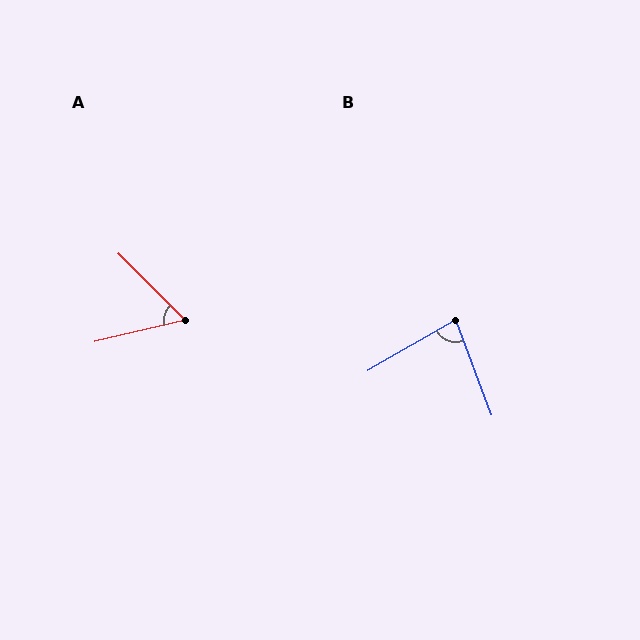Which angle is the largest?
B, at approximately 81 degrees.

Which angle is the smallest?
A, at approximately 58 degrees.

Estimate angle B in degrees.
Approximately 81 degrees.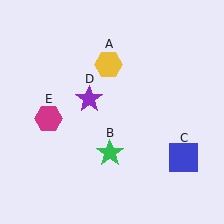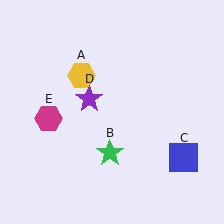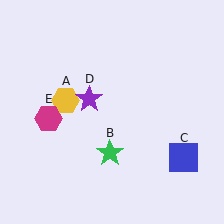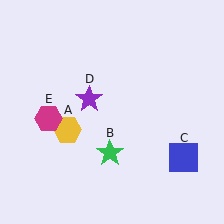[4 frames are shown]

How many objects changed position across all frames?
1 object changed position: yellow hexagon (object A).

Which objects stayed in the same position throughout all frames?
Green star (object B) and blue square (object C) and purple star (object D) and magenta hexagon (object E) remained stationary.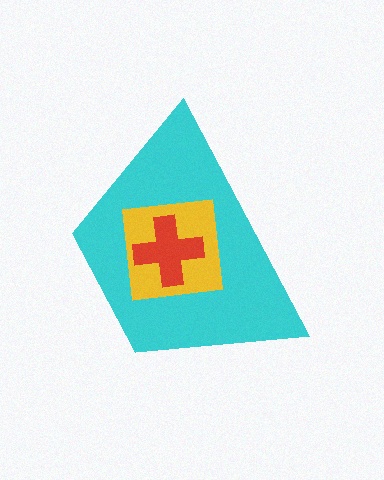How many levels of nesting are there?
3.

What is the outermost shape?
The cyan trapezoid.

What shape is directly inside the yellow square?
The red cross.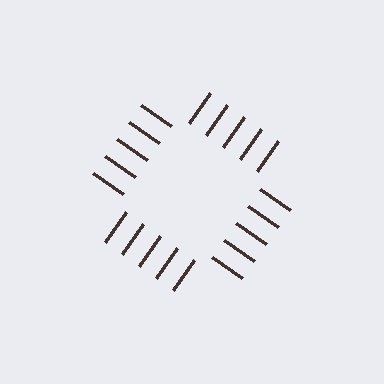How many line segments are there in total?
20 — 5 along each of the 4 edges.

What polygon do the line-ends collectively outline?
An illusory square — the line segments terminate on its edges but no continuous stroke is drawn.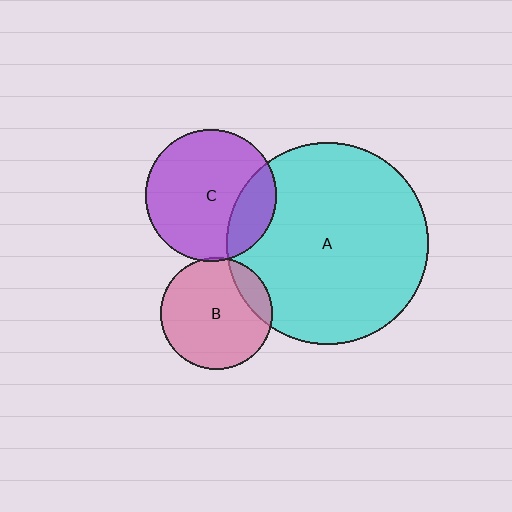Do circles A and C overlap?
Yes.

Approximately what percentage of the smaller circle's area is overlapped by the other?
Approximately 20%.